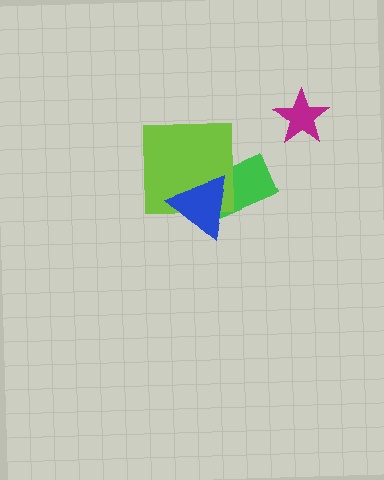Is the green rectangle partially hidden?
Yes, it is partially covered by another shape.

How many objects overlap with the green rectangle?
2 objects overlap with the green rectangle.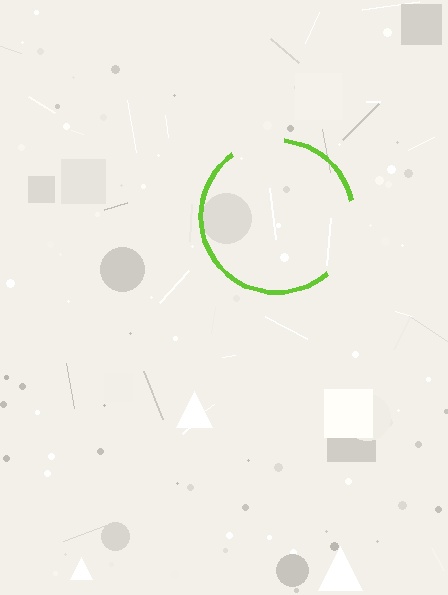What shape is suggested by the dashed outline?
The dashed outline suggests a circle.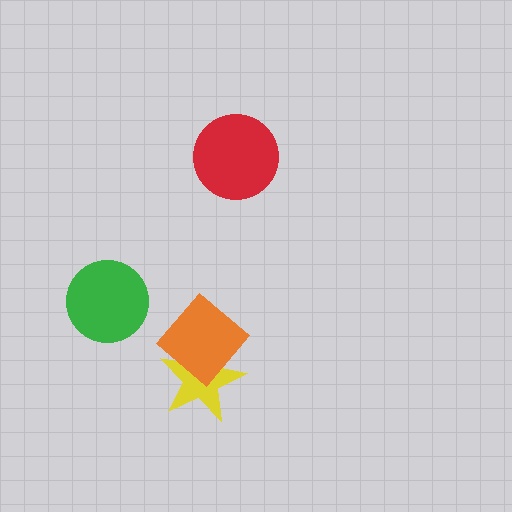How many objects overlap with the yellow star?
1 object overlaps with the yellow star.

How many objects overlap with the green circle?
0 objects overlap with the green circle.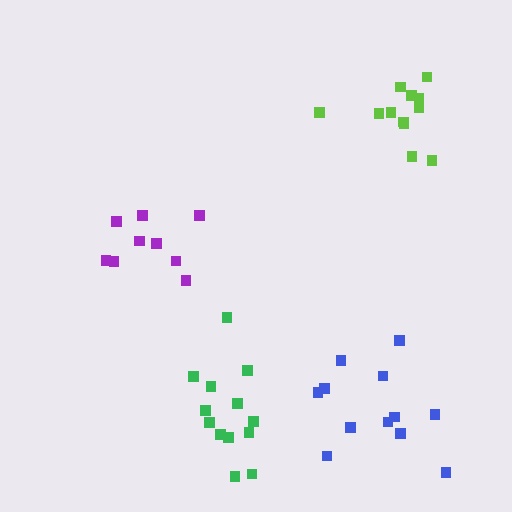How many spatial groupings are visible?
There are 4 spatial groupings.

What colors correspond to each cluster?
The clusters are colored: lime, blue, purple, green.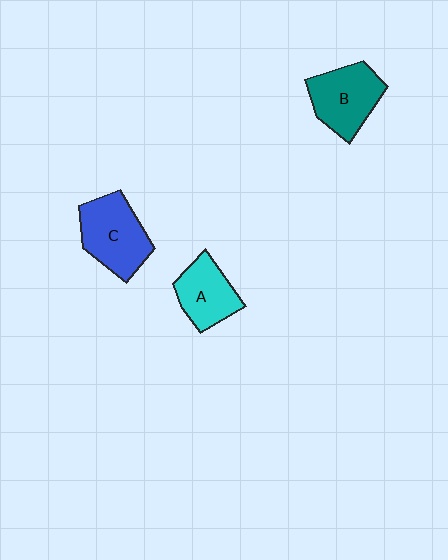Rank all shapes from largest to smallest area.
From largest to smallest: C (blue), B (teal), A (cyan).